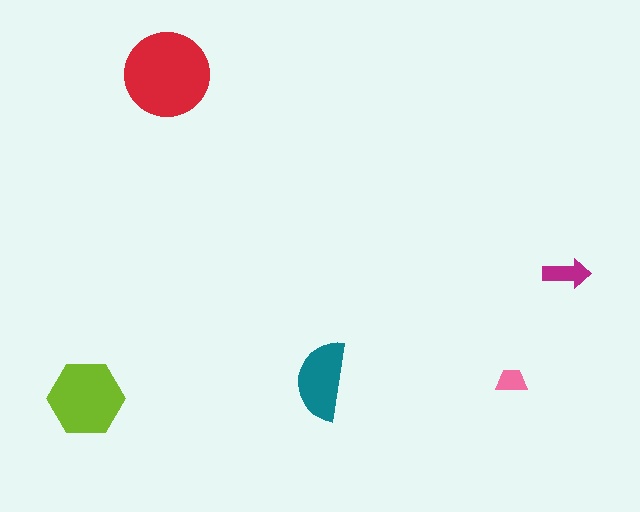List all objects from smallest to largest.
The pink trapezoid, the magenta arrow, the teal semicircle, the lime hexagon, the red circle.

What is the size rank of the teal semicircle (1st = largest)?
3rd.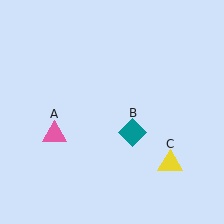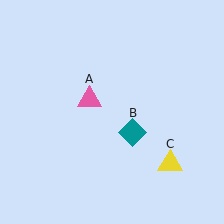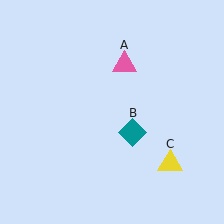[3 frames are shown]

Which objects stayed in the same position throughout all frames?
Teal diamond (object B) and yellow triangle (object C) remained stationary.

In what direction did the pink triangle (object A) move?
The pink triangle (object A) moved up and to the right.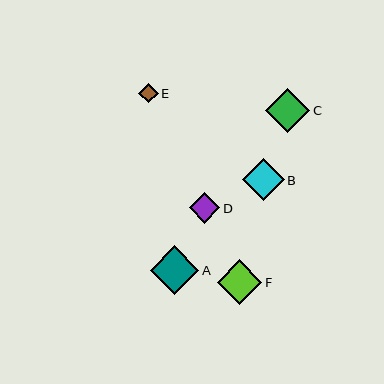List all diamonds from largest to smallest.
From largest to smallest: A, F, C, B, D, E.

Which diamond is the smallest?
Diamond E is the smallest with a size of approximately 19 pixels.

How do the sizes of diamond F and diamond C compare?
Diamond F and diamond C are approximately the same size.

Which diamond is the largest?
Diamond A is the largest with a size of approximately 48 pixels.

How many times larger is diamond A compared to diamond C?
Diamond A is approximately 1.1 times the size of diamond C.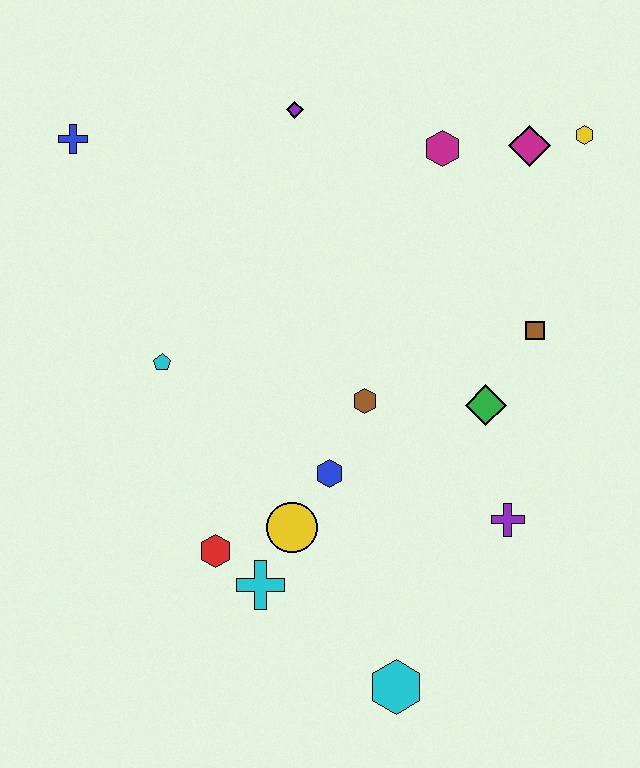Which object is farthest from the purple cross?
The blue cross is farthest from the purple cross.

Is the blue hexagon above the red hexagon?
Yes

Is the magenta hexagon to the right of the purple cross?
No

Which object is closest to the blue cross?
The purple diamond is closest to the blue cross.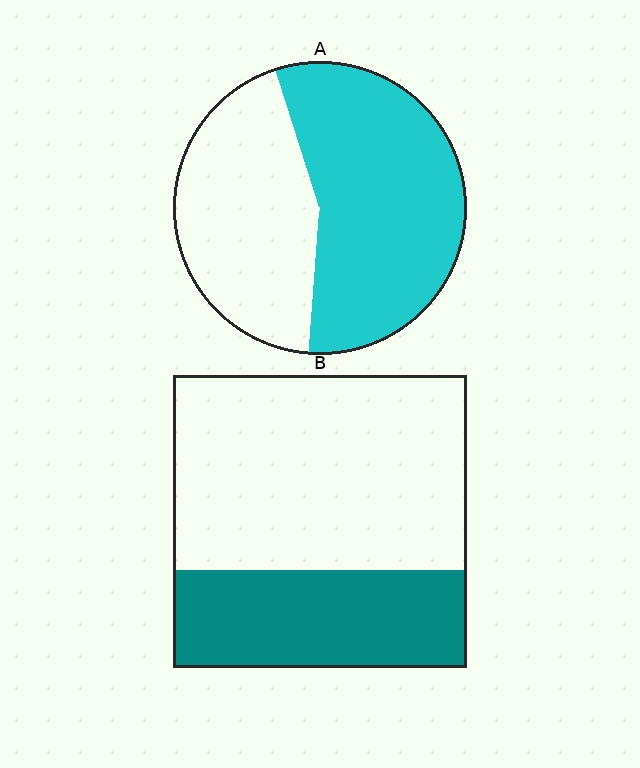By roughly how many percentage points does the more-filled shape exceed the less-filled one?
By roughly 25 percentage points (A over B).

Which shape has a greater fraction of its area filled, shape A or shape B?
Shape A.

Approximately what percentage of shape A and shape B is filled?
A is approximately 55% and B is approximately 35%.